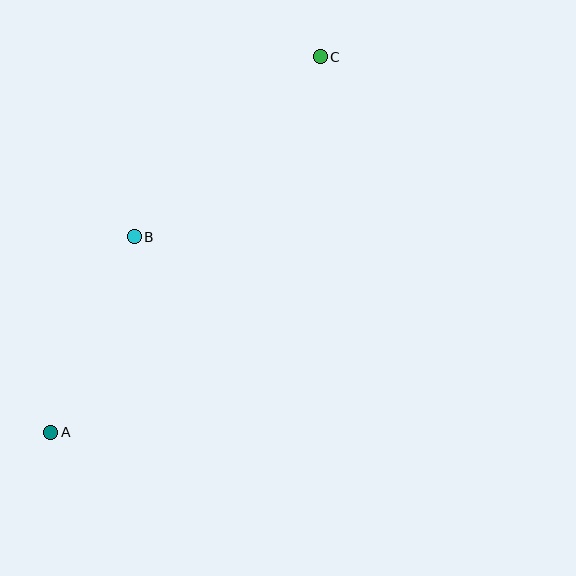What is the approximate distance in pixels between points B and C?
The distance between B and C is approximately 259 pixels.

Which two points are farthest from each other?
Points A and C are farthest from each other.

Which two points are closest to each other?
Points A and B are closest to each other.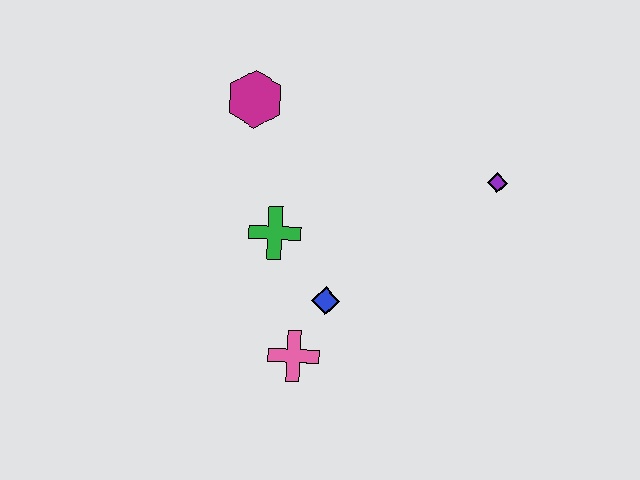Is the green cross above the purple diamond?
No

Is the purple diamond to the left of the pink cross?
No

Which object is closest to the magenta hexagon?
The green cross is closest to the magenta hexagon.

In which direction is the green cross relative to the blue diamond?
The green cross is above the blue diamond.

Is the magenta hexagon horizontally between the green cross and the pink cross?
No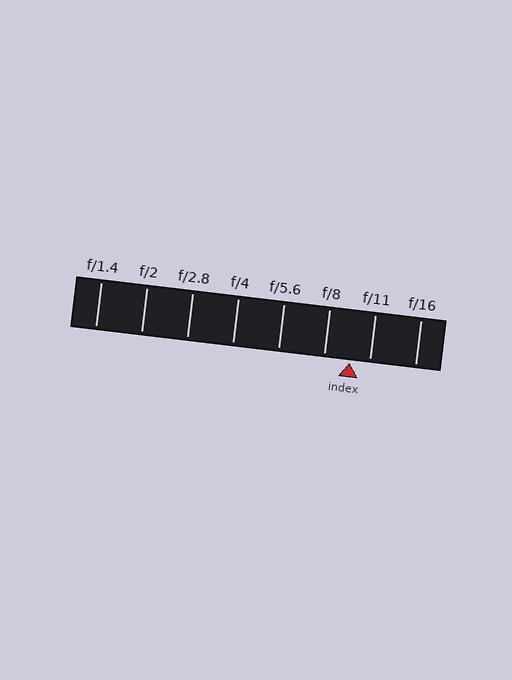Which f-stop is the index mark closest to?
The index mark is closest to f/11.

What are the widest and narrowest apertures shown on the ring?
The widest aperture shown is f/1.4 and the narrowest is f/16.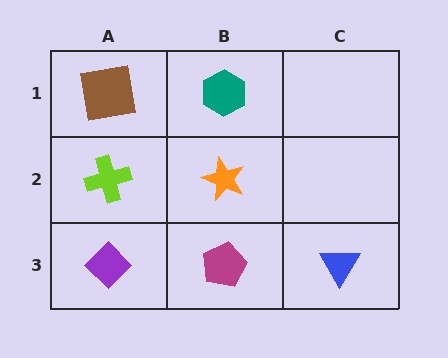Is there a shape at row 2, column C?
No, that cell is empty.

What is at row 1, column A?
A brown square.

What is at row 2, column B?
An orange star.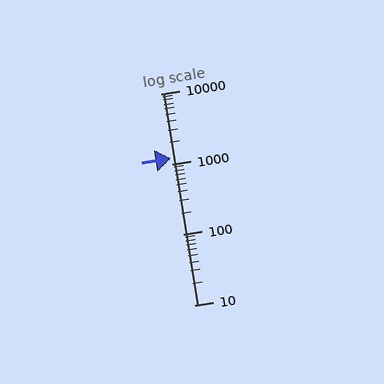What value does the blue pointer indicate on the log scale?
The pointer indicates approximately 1200.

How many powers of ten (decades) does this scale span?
The scale spans 3 decades, from 10 to 10000.